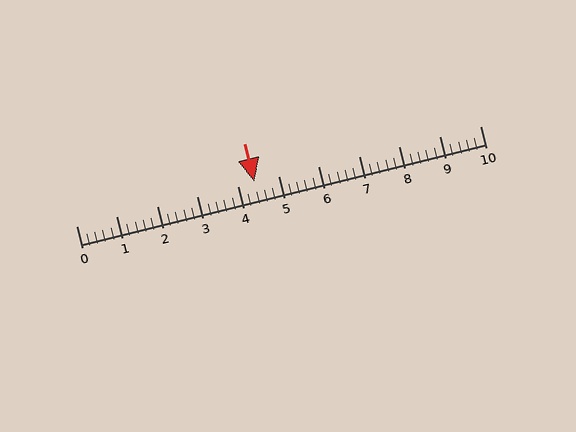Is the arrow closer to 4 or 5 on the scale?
The arrow is closer to 4.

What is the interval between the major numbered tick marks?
The major tick marks are spaced 1 units apart.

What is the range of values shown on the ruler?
The ruler shows values from 0 to 10.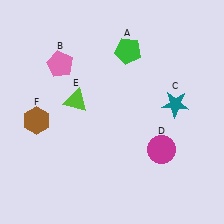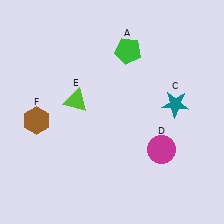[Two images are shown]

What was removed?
The pink pentagon (B) was removed in Image 2.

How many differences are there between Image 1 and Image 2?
There is 1 difference between the two images.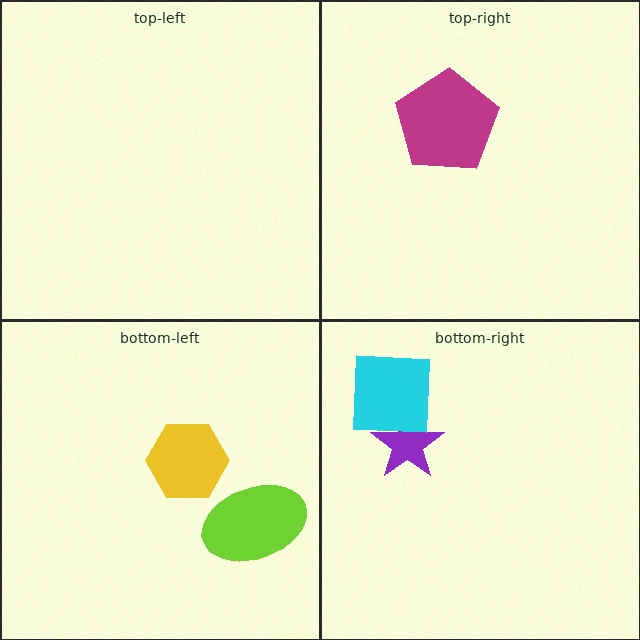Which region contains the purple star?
The bottom-right region.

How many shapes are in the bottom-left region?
2.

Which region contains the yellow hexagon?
The bottom-left region.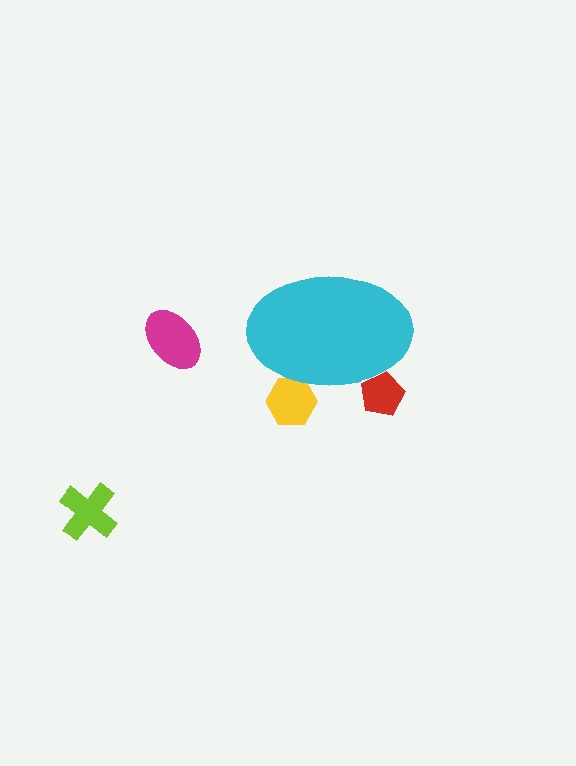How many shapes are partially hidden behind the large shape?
2 shapes are partially hidden.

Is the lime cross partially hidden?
No, the lime cross is fully visible.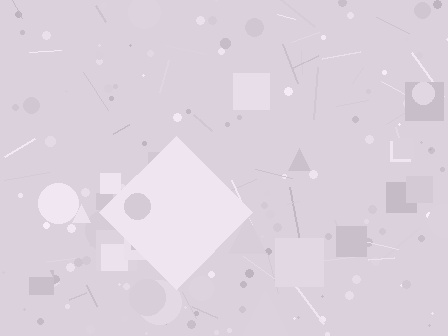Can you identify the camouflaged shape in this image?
The camouflaged shape is a diamond.